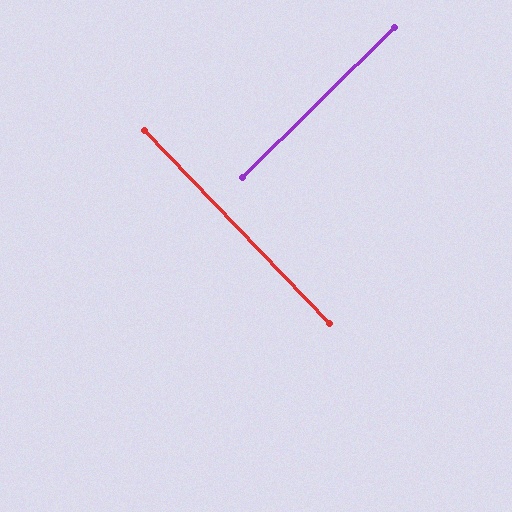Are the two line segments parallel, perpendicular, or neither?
Perpendicular — they meet at approximately 89°.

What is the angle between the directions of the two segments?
Approximately 89 degrees.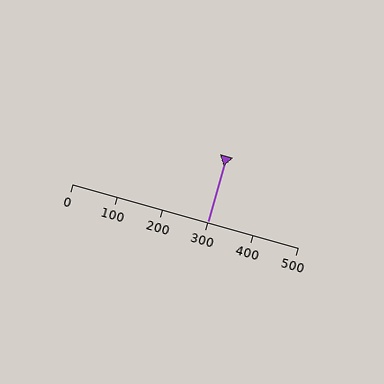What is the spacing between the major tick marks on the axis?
The major ticks are spaced 100 apart.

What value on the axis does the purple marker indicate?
The marker indicates approximately 300.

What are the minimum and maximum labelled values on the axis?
The axis runs from 0 to 500.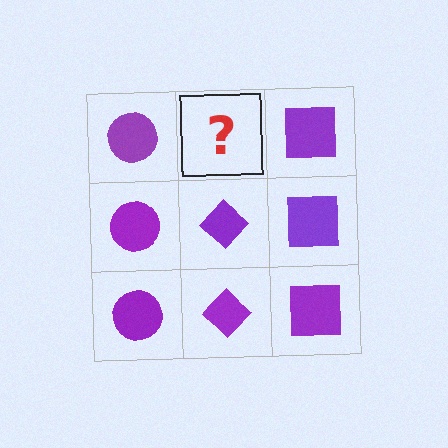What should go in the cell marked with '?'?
The missing cell should contain a purple diamond.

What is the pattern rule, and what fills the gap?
The rule is that each column has a consistent shape. The gap should be filled with a purple diamond.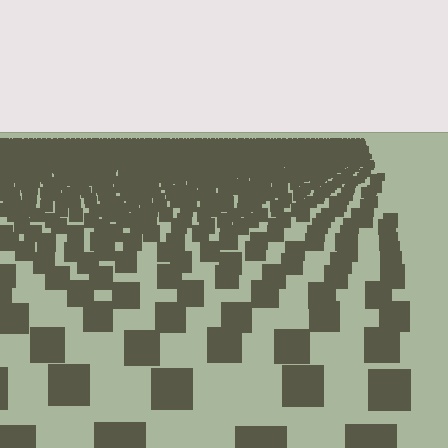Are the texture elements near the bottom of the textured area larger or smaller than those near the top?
Larger. Near the bottom, elements are closer to the viewer and appear at a bigger on-screen size.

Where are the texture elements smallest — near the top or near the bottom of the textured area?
Near the top.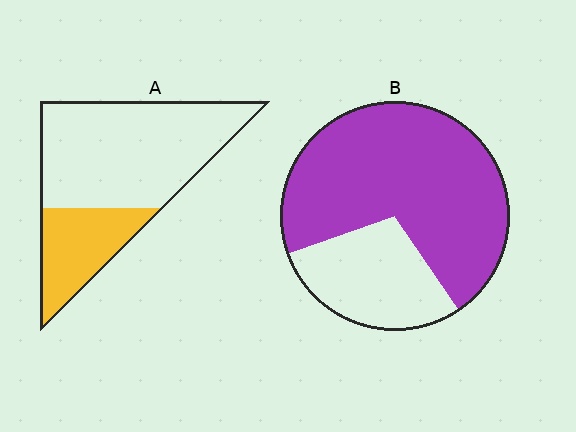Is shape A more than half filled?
No.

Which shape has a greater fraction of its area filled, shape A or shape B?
Shape B.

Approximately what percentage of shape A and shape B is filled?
A is approximately 30% and B is approximately 70%.